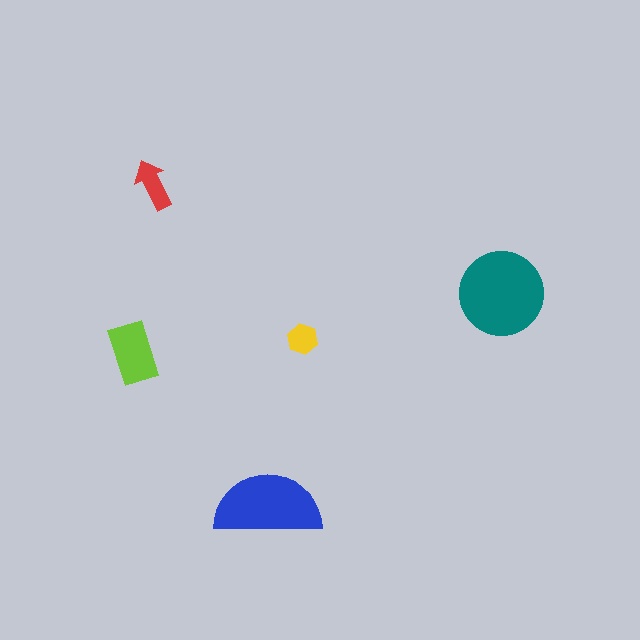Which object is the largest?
The teal circle.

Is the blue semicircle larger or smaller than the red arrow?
Larger.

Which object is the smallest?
The yellow hexagon.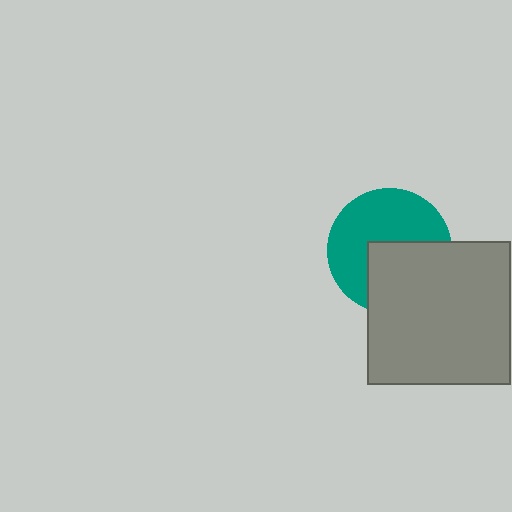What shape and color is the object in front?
The object in front is a gray square.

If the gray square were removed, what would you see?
You would see the complete teal circle.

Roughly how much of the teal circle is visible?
About half of it is visible (roughly 58%).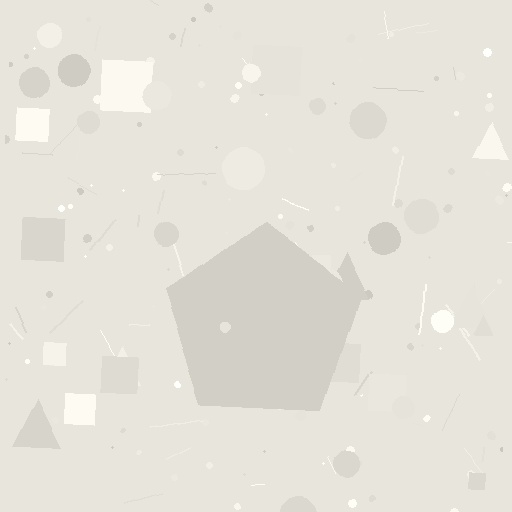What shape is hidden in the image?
A pentagon is hidden in the image.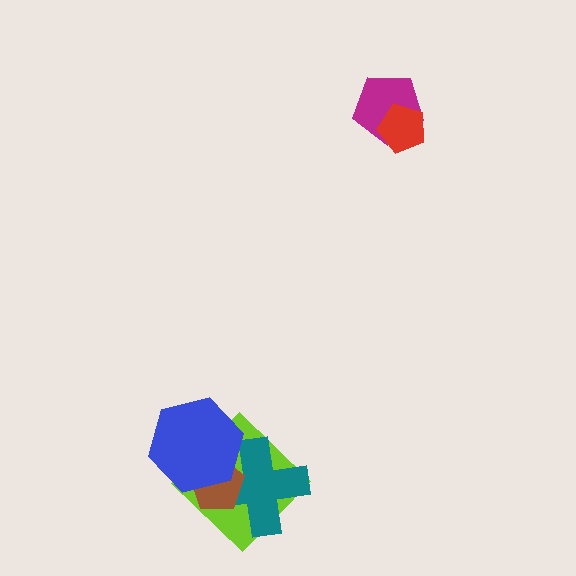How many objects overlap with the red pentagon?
1 object overlaps with the red pentagon.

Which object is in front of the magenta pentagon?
The red pentagon is in front of the magenta pentagon.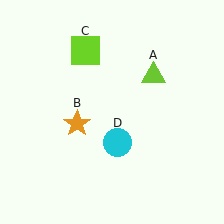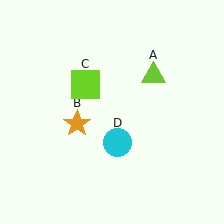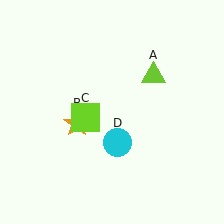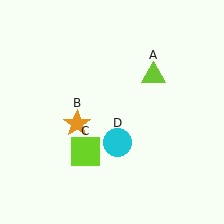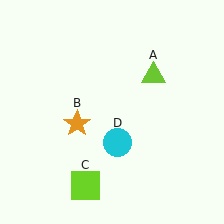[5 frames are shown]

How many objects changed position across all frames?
1 object changed position: lime square (object C).